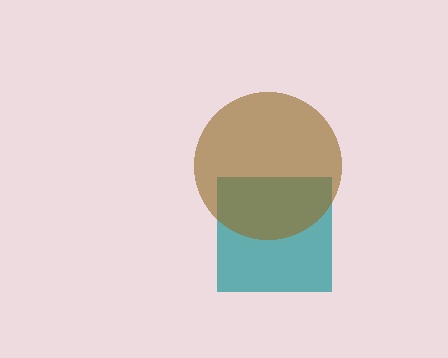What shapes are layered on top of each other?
The layered shapes are: a teal square, a brown circle.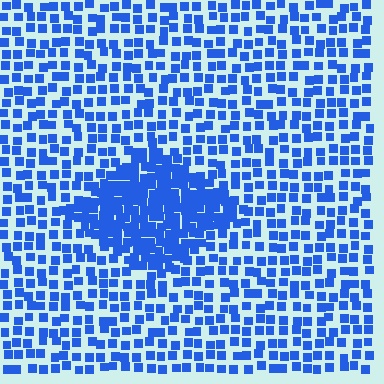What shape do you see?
I see a diamond.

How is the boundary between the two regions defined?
The boundary is defined by a change in element density (approximately 2.2x ratio). All elements are the same color, size, and shape.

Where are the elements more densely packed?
The elements are more densely packed inside the diamond boundary.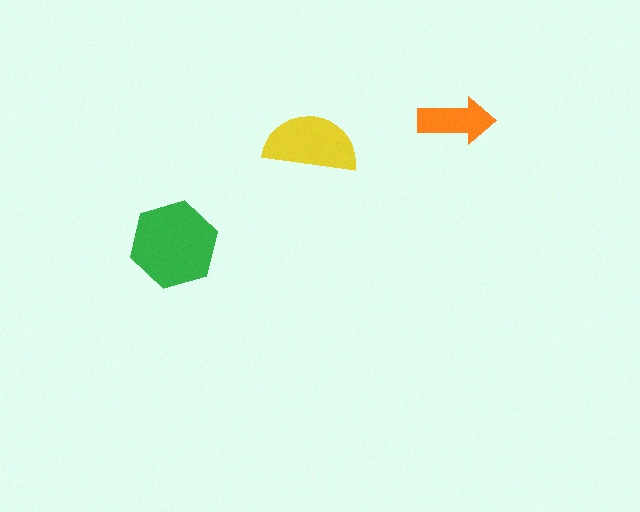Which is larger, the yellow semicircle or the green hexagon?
The green hexagon.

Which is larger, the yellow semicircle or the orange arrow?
The yellow semicircle.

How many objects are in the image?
There are 3 objects in the image.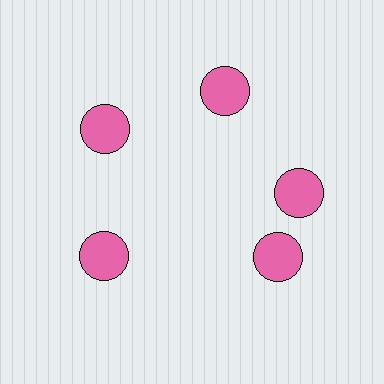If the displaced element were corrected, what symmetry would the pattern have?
It would have 5-fold rotational symmetry — the pattern would map onto itself every 72 degrees.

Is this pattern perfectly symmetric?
No. The 5 pink circles are arranged in a ring, but one element near the 5 o'clock position is rotated out of alignment along the ring, breaking the 5-fold rotational symmetry.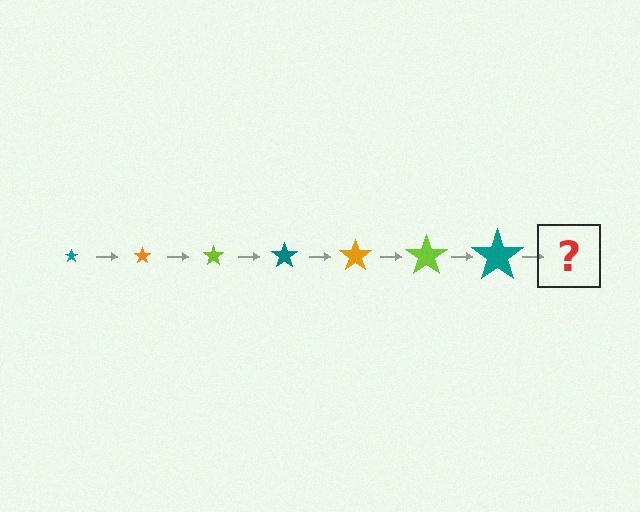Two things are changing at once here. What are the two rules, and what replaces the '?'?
The two rules are that the star grows larger each step and the color cycles through teal, orange, and lime. The '?' should be an orange star, larger than the previous one.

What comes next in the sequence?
The next element should be an orange star, larger than the previous one.